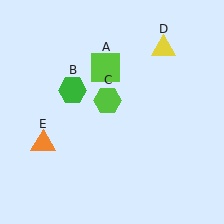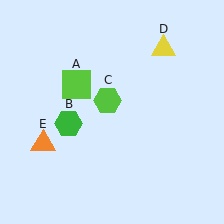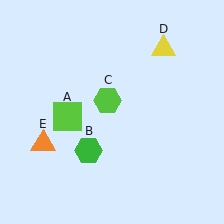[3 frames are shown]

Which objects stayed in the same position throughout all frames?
Lime hexagon (object C) and yellow triangle (object D) and orange triangle (object E) remained stationary.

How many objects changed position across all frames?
2 objects changed position: lime square (object A), green hexagon (object B).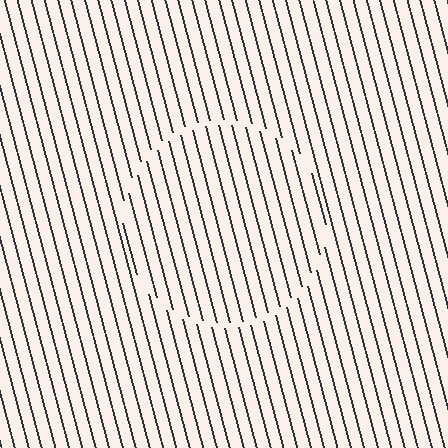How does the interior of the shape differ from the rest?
The interior of the shape contains the same grating, shifted by half a period — the contour is defined by the phase discontinuity where line-ends from the inner and outer gratings abut.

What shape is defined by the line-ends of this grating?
An illusory circle. The interior of the shape contains the same grating, shifted by half a period — the contour is defined by the phase discontinuity where line-ends from the inner and outer gratings abut.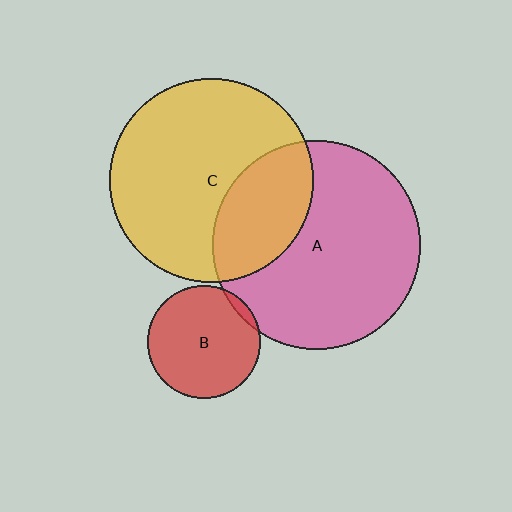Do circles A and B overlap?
Yes.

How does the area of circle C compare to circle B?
Approximately 3.3 times.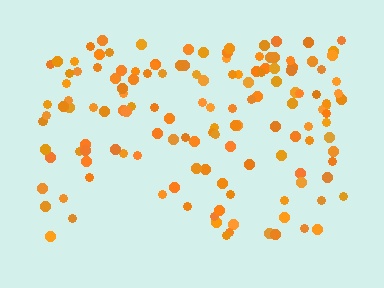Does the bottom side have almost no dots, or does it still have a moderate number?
Still a moderate number, just noticeably fewer than the top.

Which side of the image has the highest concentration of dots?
The top.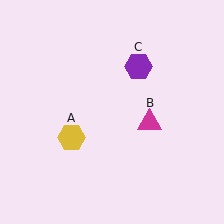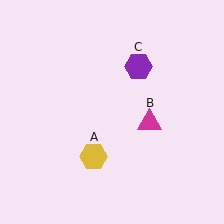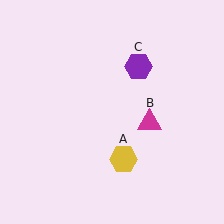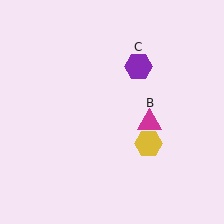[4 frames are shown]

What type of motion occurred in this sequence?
The yellow hexagon (object A) rotated counterclockwise around the center of the scene.